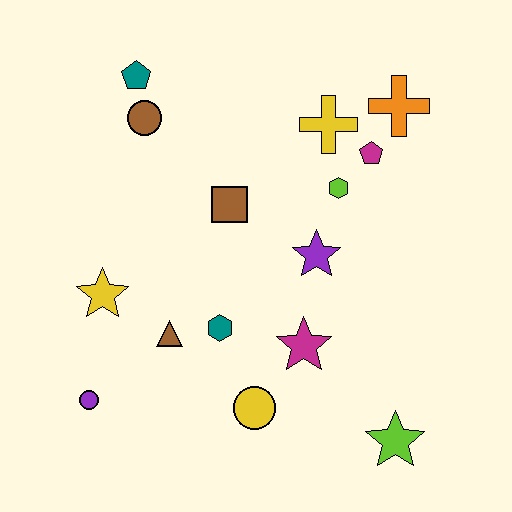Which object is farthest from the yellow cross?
The purple circle is farthest from the yellow cross.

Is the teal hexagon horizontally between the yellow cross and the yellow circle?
No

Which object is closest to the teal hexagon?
The brown triangle is closest to the teal hexagon.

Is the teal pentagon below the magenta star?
No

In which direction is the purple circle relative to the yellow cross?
The purple circle is below the yellow cross.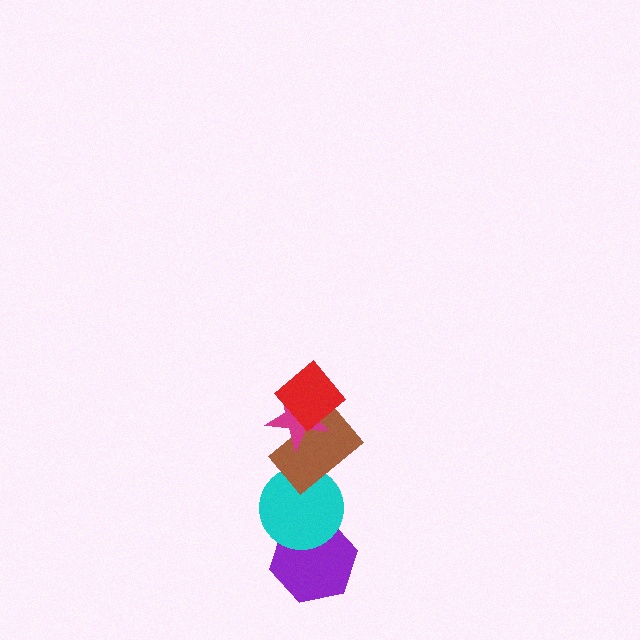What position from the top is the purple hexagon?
The purple hexagon is 5th from the top.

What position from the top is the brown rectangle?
The brown rectangle is 3rd from the top.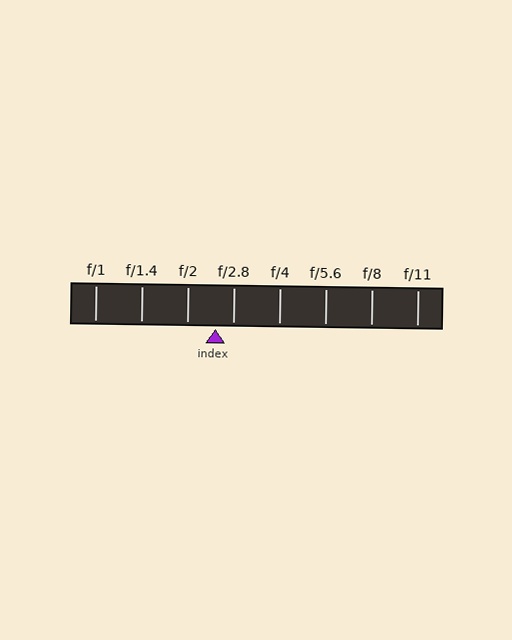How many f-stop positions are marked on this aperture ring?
There are 8 f-stop positions marked.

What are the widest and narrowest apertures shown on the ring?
The widest aperture shown is f/1 and the narrowest is f/11.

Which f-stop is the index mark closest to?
The index mark is closest to f/2.8.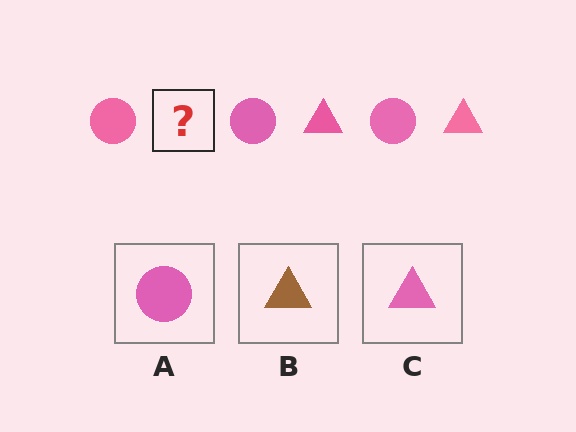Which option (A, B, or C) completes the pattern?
C.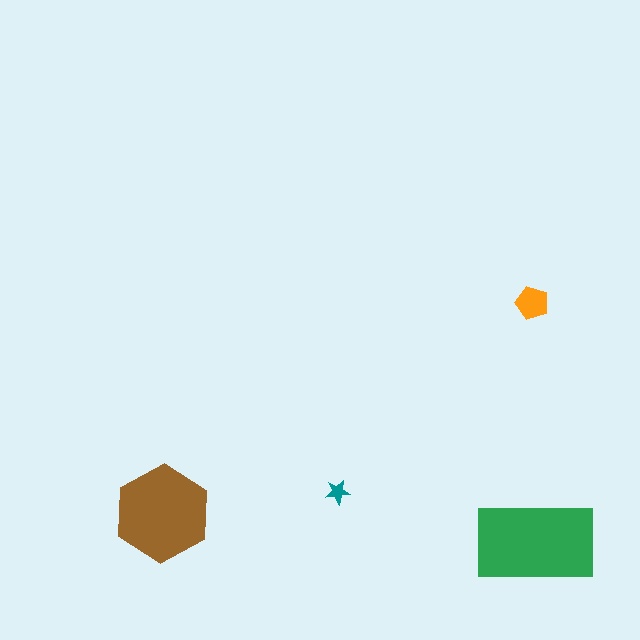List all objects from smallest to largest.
The teal star, the orange pentagon, the brown hexagon, the green rectangle.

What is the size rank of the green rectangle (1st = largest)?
1st.